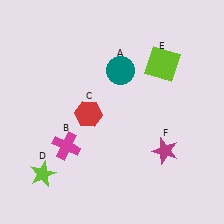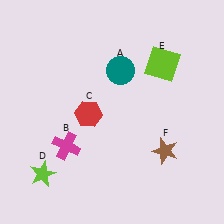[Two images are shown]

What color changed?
The star (F) changed from magenta in Image 1 to brown in Image 2.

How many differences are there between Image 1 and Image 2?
There is 1 difference between the two images.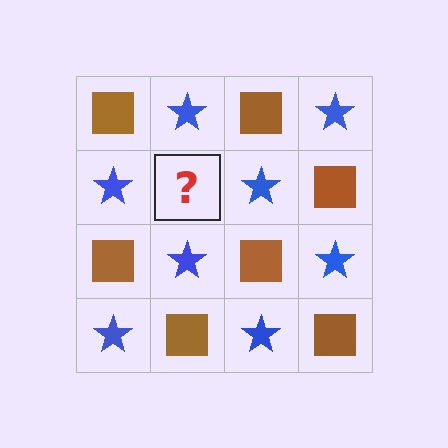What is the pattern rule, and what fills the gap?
The rule is that it alternates brown square and blue star in a checkerboard pattern. The gap should be filled with a brown square.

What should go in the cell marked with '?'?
The missing cell should contain a brown square.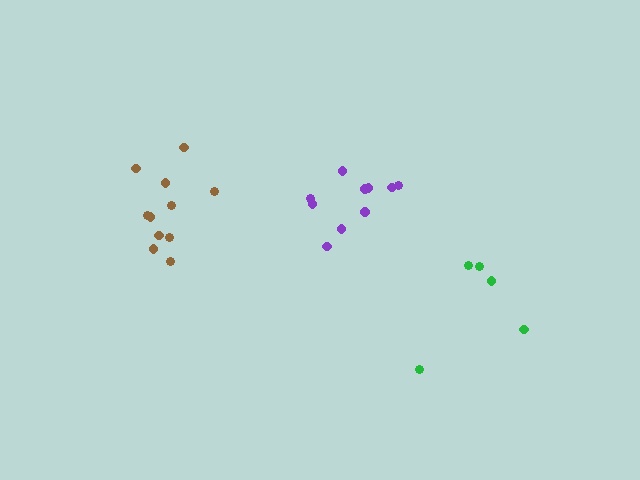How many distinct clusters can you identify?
There are 3 distinct clusters.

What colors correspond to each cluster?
The clusters are colored: green, purple, brown.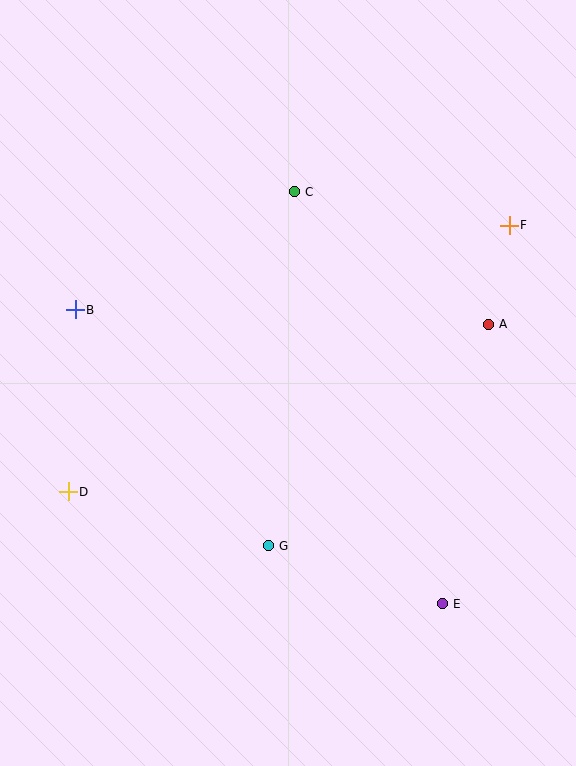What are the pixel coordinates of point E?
Point E is at (442, 604).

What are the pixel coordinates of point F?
Point F is at (509, 225).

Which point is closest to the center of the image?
Point G at (268, 546) is closest to the center.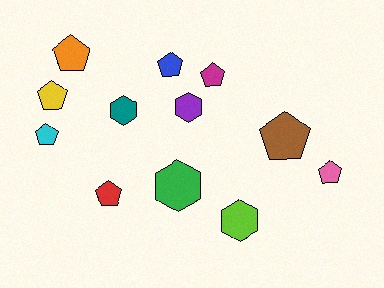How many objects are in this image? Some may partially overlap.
There are 12 objects.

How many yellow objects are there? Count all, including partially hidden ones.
There is 1 yellow object.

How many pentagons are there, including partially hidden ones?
There are 8 pentagons.